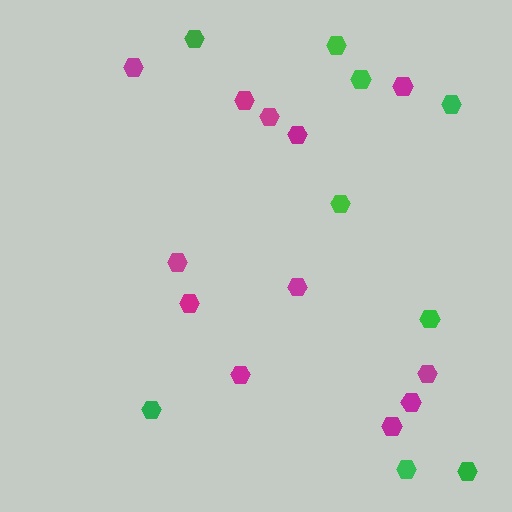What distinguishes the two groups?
There are 2 groups: one group of magenta hexagons (12) and one group of green hexagons (9).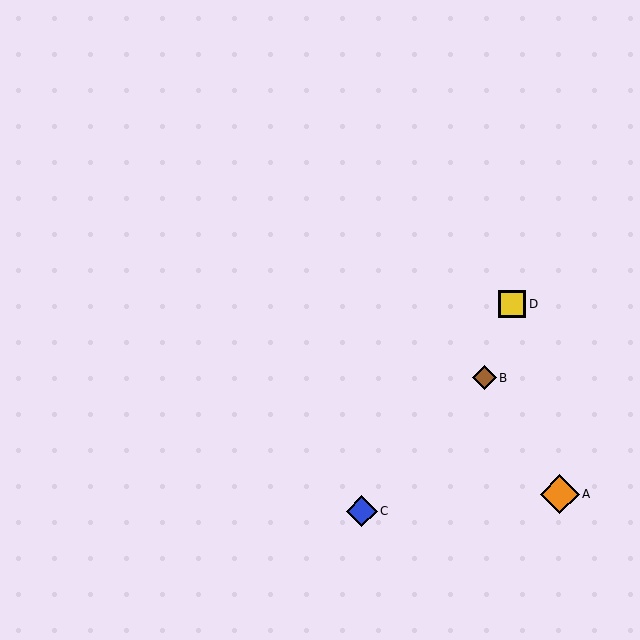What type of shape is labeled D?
Shape D is a yellow square.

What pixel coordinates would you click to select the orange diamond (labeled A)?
Click at (560, 494) to select the orange diamond A.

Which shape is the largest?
The orange diamond (labeled A) is the largest.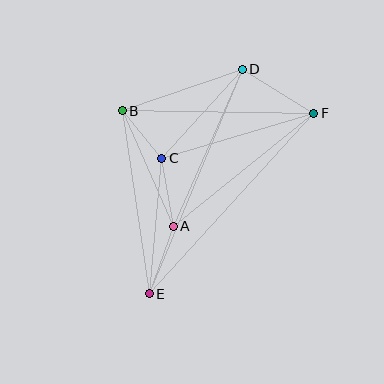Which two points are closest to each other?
Points B and C are closest to each other.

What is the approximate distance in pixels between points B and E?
The distance between B and E is approximately 185 pixels.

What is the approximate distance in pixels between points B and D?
The distance between B and D is approximately 127 pixels.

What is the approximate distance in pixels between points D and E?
The distance between D and E is approximately 243 pixels.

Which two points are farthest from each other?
Points E and F are farthest from each other.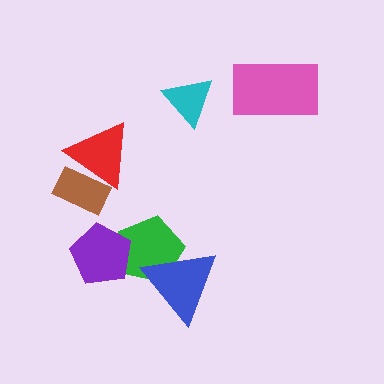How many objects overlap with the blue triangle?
1 object overlaps with the blue triangle.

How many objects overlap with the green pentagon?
2 objects overlap with the green pentagon.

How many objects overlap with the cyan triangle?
0 objects overlap with the cyan triangle.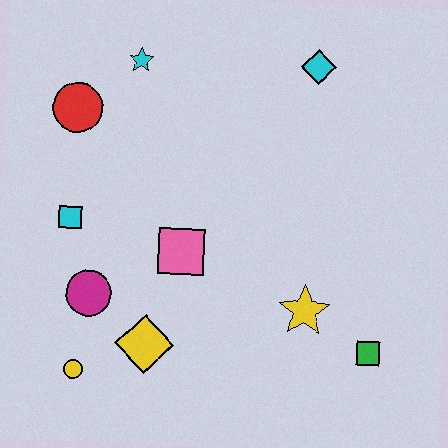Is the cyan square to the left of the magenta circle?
Yes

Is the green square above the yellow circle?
Yes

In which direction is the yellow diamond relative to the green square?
The yellow diamond is to the left of the green square.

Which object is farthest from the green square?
The red circle is farthest from the green square.